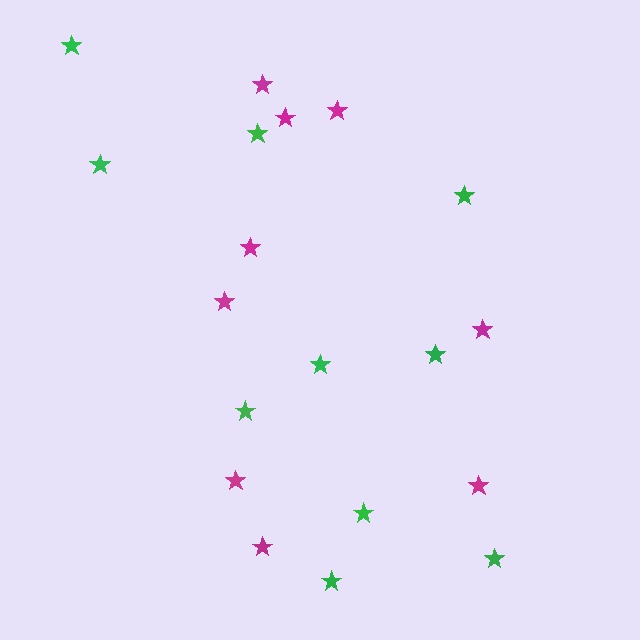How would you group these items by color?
There are 2 groups: one group of green stars (10) and one group of magenta stars (9).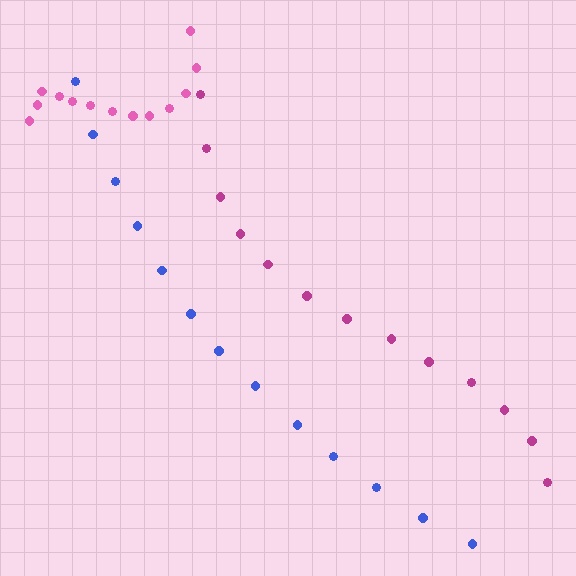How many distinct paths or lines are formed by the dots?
There are 3 distinct paths.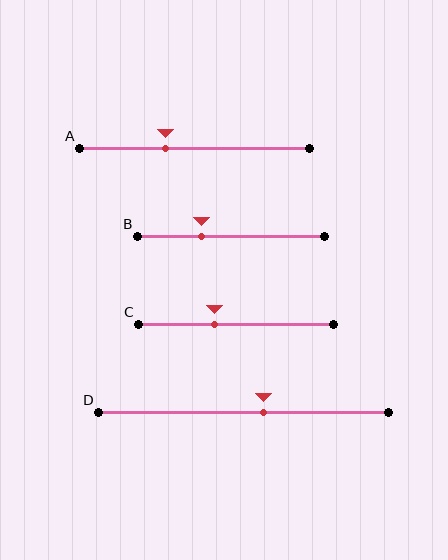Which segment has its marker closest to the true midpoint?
Segment D has its marker closest to the true midpoint.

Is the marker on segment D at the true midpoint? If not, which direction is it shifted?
No, the marker on segment D is shifted to the right by about 7% of the segment length.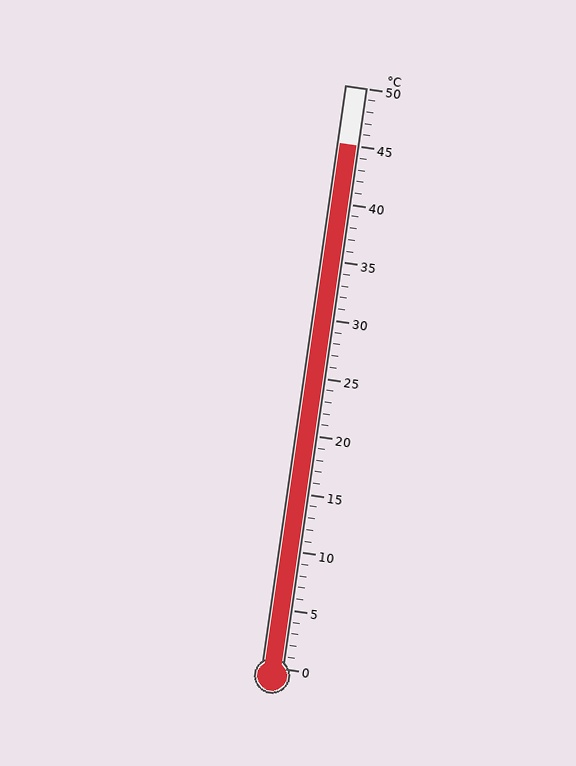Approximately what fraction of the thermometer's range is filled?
The thermometer is filled to approximately 90% of its range.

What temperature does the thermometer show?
The thermometer shows approximately 45°C.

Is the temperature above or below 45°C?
The temperature is at 45°C.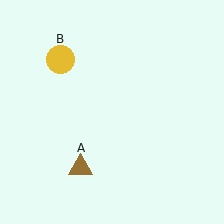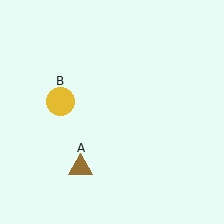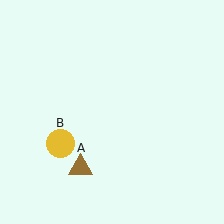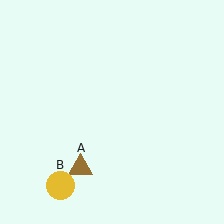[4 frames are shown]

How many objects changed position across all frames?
1 object changed position: yellow circle (object B).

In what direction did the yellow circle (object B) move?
The yellow circle (object B) moved down.